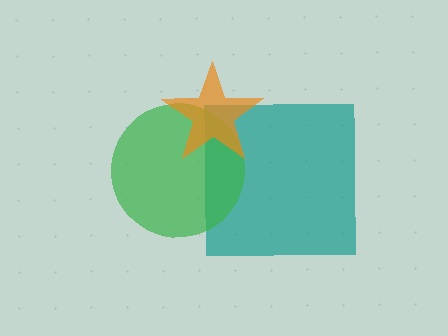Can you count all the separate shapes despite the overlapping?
Yes, there are 3 separate shapes.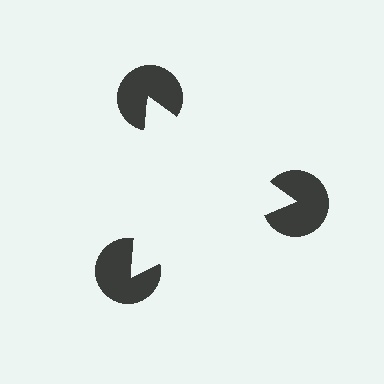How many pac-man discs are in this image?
There are 3 — one at each vertex of the illusory triangle.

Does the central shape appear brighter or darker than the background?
It typically appears slightly brighter than the background, even though no actual brightness change is drawn.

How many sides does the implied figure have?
3 sides.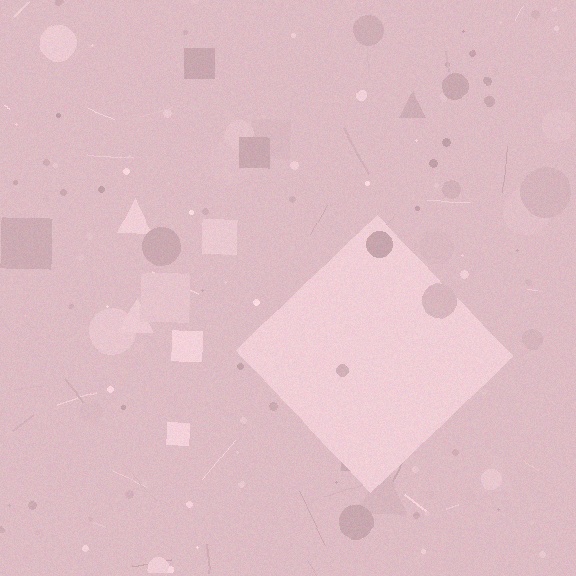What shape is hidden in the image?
A diamond is hidden in the image.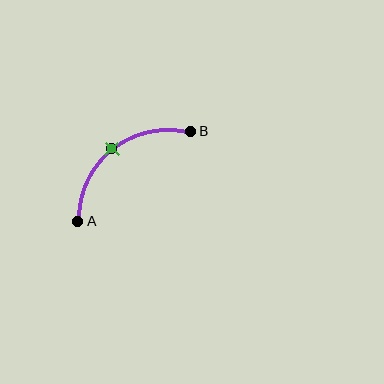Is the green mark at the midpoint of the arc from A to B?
Yes. The green mark lies on the arc at equal arc-length from both A and B — it is the arc midpoint.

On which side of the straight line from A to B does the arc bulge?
The arc bulges above and to the left of the straight line connecting A and B.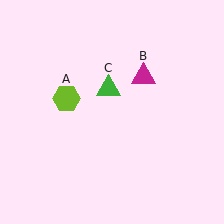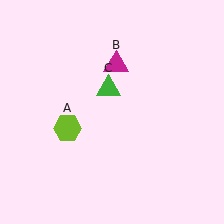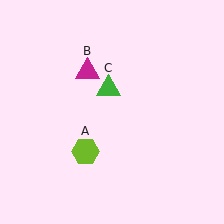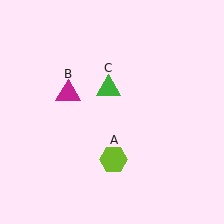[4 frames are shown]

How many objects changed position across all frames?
2 objects changed position: lime hexagon (object A), magenta triangle (object B).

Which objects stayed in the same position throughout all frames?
Green triangle (object C) remained stationary.